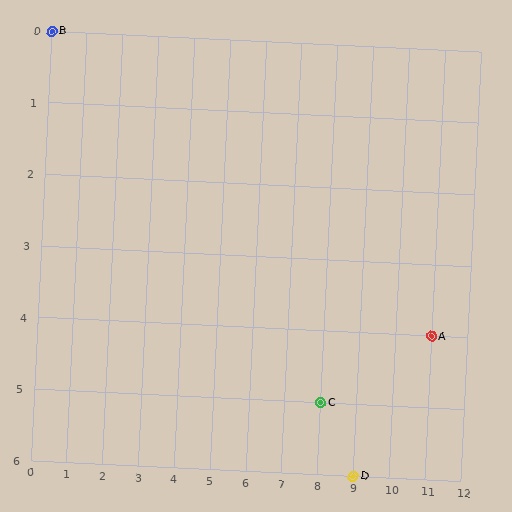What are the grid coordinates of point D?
Point D is at grid coordinates (9, 6).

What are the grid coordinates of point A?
Point A is at grid coordinates (11, 4).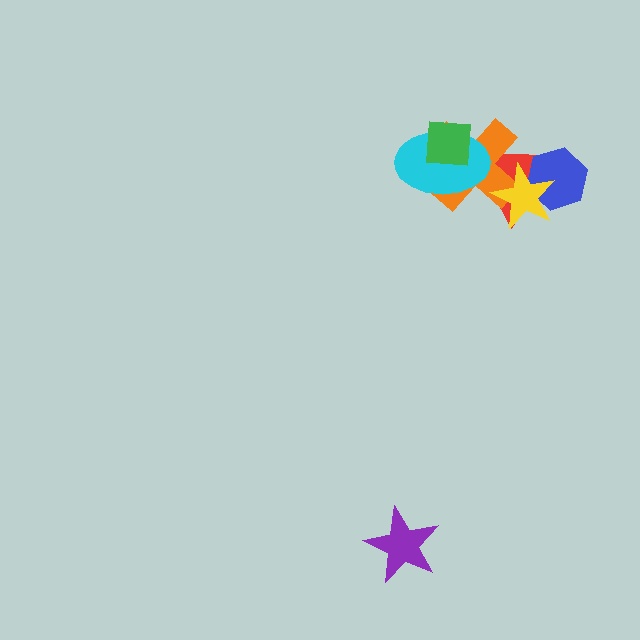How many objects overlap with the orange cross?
4 objects overlap with the orange cross.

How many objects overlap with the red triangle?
4 objects overlap with the red triangle.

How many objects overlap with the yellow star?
3 objects overlap with the yellow star.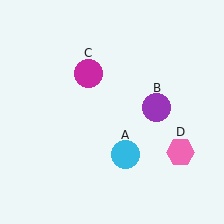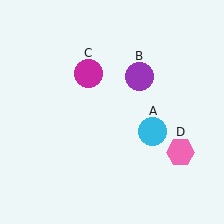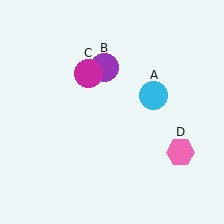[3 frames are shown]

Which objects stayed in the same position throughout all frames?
Magenta circle (object C) and pink hexagon (object D) remained stationary.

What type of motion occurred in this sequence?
The cyan circle (object A), purple circle (object B) rotated counterclockwise around the center of the scene.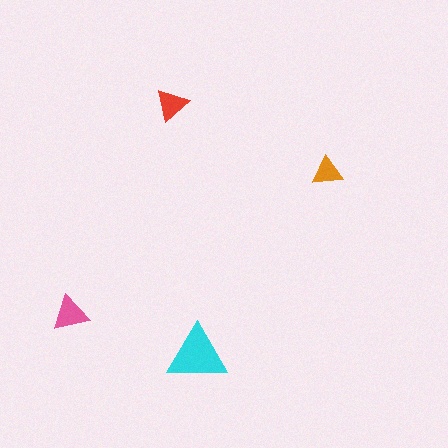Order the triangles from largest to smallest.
the cyan one, the pink one, the red one, the orange one.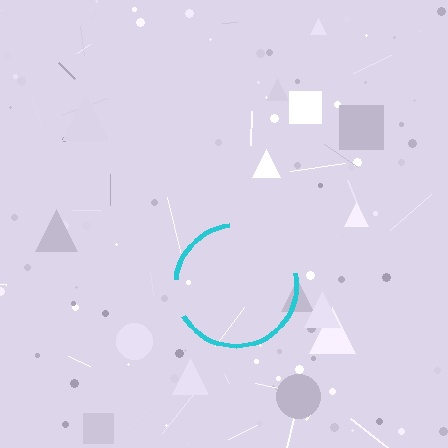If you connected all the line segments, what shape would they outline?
They would outline a circle.